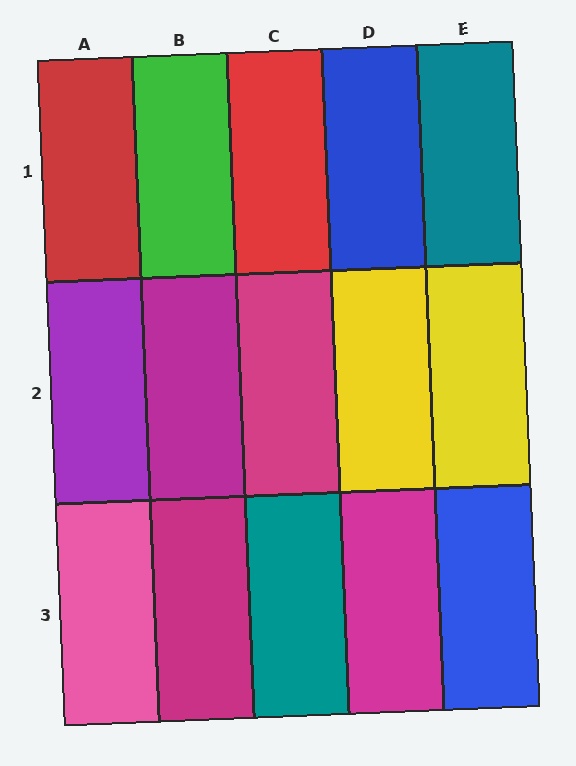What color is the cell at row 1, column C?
Red.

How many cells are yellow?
2 cells are yellow.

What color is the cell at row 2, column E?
Yellow.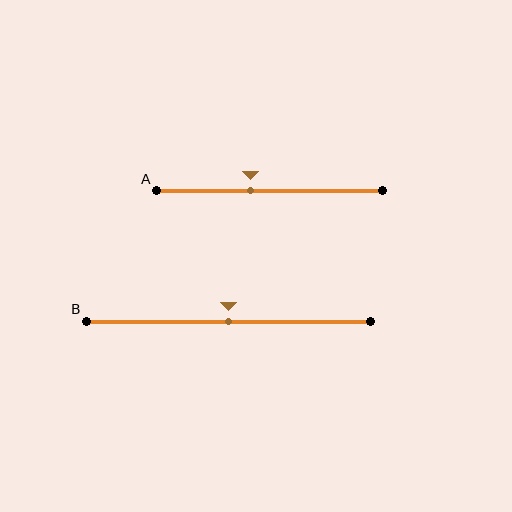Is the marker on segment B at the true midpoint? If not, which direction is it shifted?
Yes, the marker on segment B is at the true midpoint.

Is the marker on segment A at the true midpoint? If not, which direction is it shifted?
No, the marker on segment A is shifted to the left by about 8% of the segment length.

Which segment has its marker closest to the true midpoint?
Segment B has its marker closest to the true midpoint.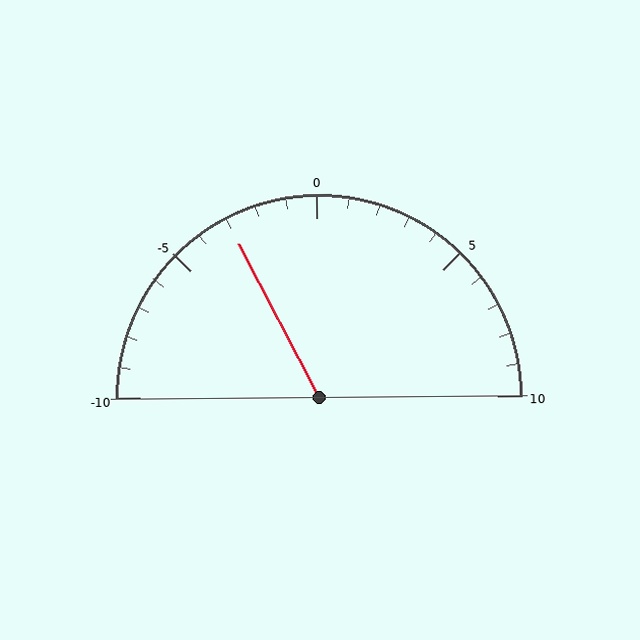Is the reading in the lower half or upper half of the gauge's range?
The reading is in the lower half of the range (-10 to 10).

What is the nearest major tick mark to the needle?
The nearest major tick mark is -5.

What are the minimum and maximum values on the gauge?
The gauge ranges from -10 to 10.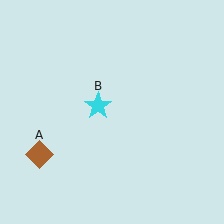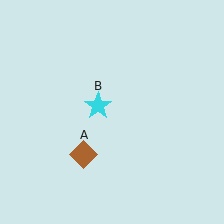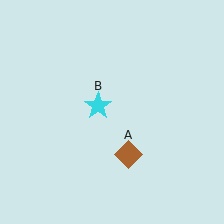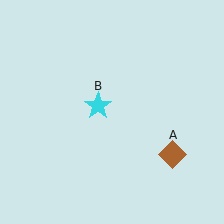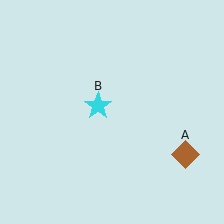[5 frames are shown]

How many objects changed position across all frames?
1 object changed position: brown diamond (object A).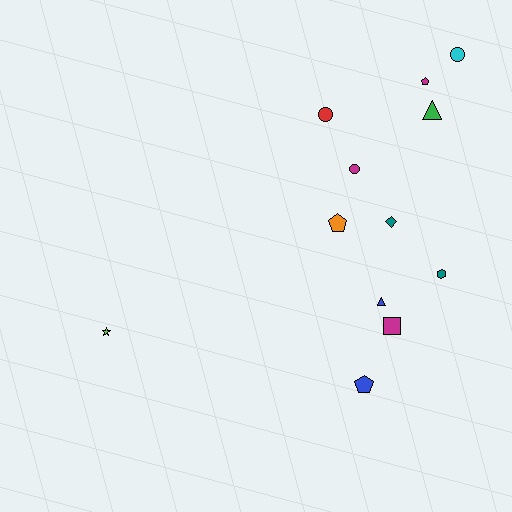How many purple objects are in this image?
There are no purple objects.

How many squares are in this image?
There is 1 square.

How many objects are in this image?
There are 12 objects.